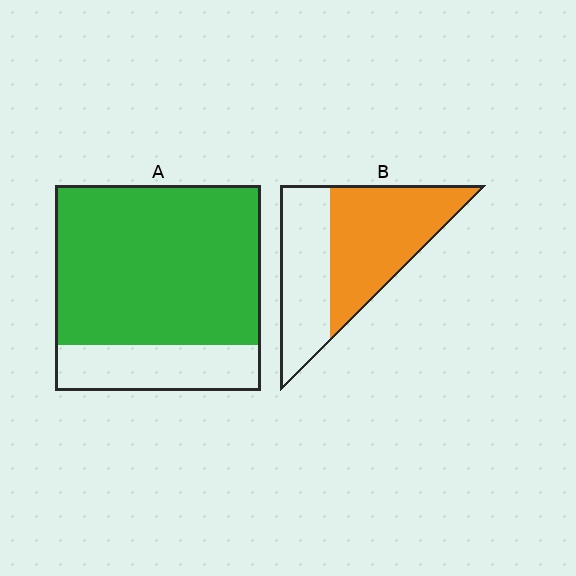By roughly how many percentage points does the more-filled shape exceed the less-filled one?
By roughly 20 percentage points (A over B).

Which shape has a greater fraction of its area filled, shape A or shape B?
Shape A.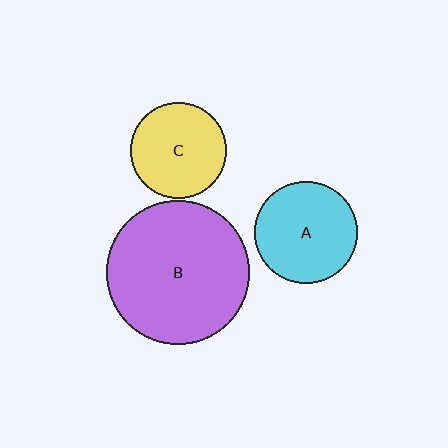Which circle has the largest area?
Circle B (purple).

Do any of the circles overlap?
No, none of the circles overlap.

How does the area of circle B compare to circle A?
Approximately 2.0 times.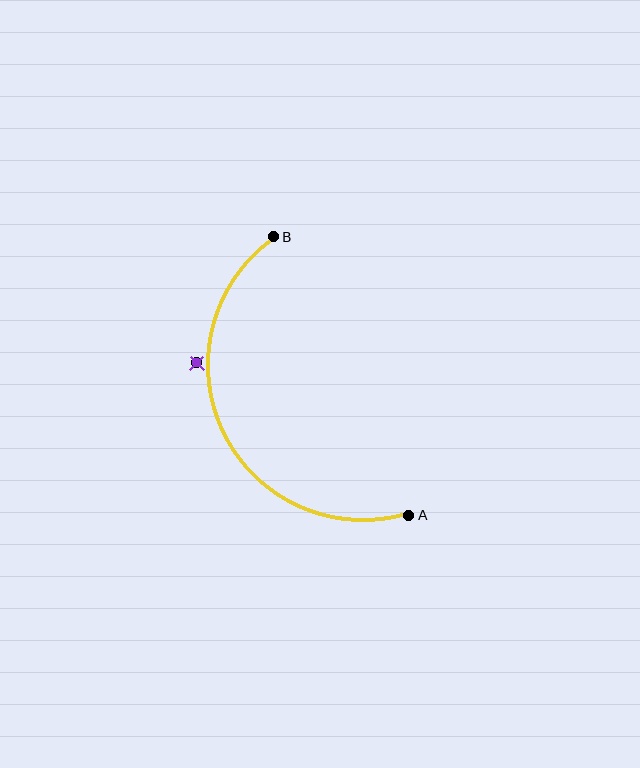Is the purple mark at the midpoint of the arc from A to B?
No — the purple mark does not lie on the arc at all. It sits slightly outside the curve.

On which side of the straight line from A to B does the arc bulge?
The arc bulges to the left of the straight line connecting A and B.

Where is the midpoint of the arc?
The arc midpoint is the point on the curve farthest from the straight line joining A and B. It sits to the left of that line.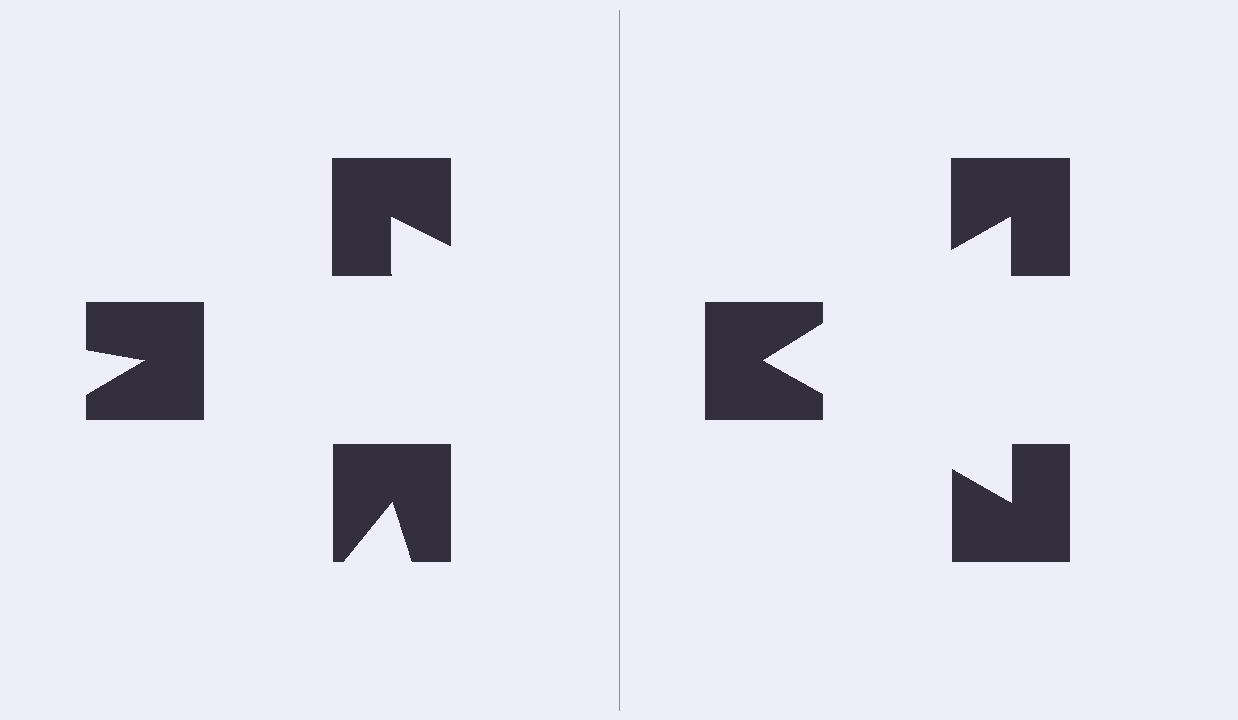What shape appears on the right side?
An illusory triangle.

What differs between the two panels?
The notched squares are positioned identically on both sides; only the wedge orientations differ. On the right they align to a triangle; on the left they are misaligned.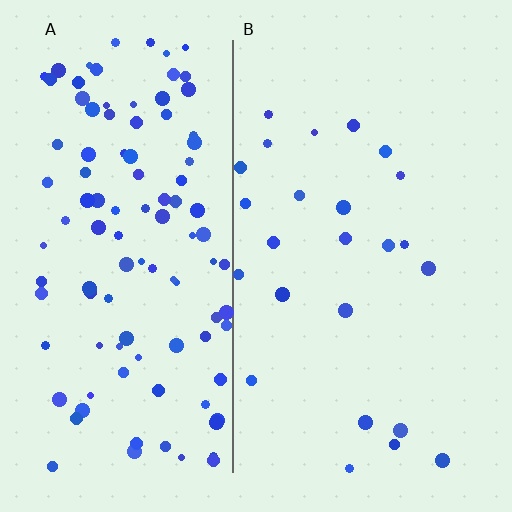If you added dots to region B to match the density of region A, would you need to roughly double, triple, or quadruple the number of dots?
Approximately quadruple.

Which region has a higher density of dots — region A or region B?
A (the left).